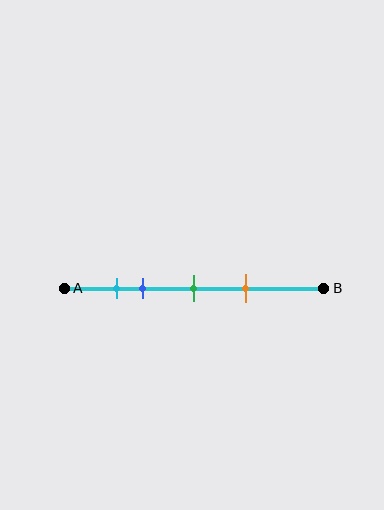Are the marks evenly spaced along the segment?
No, the marks are not evenly spaced.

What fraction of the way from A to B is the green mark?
The green mark is approximately 50% (0.5) of the way from A to B.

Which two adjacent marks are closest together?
The cyan and blue marks are the closest adjacent pair.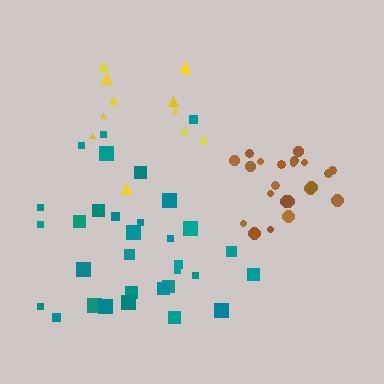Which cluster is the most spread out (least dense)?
Teal.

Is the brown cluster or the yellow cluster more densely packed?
Brown.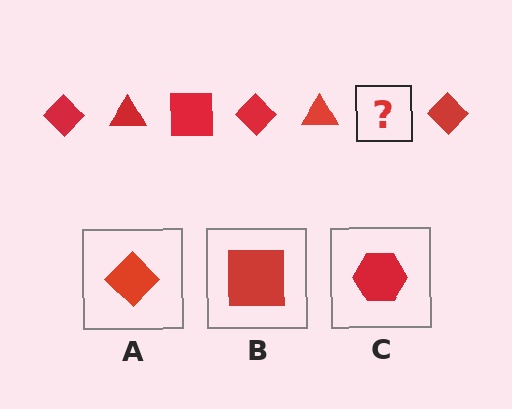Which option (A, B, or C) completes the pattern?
B.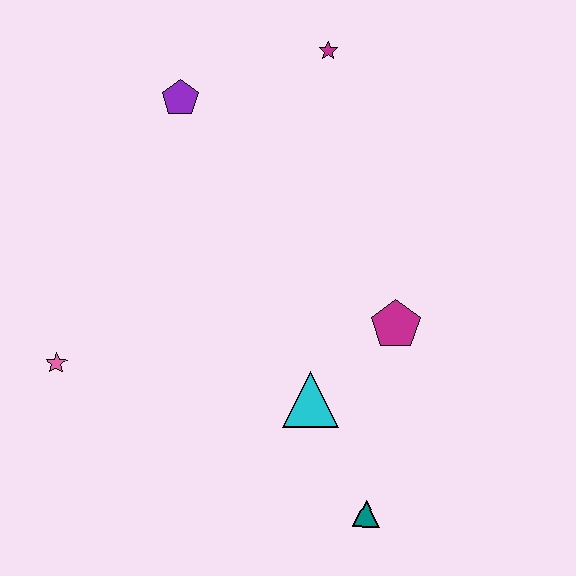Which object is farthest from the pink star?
The magenta star is farthest from the pink star.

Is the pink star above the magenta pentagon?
No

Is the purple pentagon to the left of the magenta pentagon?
Yes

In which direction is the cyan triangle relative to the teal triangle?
The cyan triangle is above the teal triangle.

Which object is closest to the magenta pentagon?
The cyan triangle is closest to the magenta pentagon.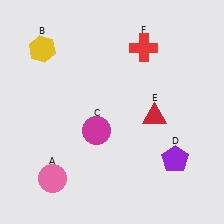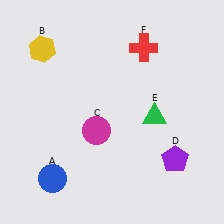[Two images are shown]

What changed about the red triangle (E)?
In Image 1, E is red. In Image 2, it changed to green.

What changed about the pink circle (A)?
In Image 1, A is pink. In Image 2, it changed to blue.